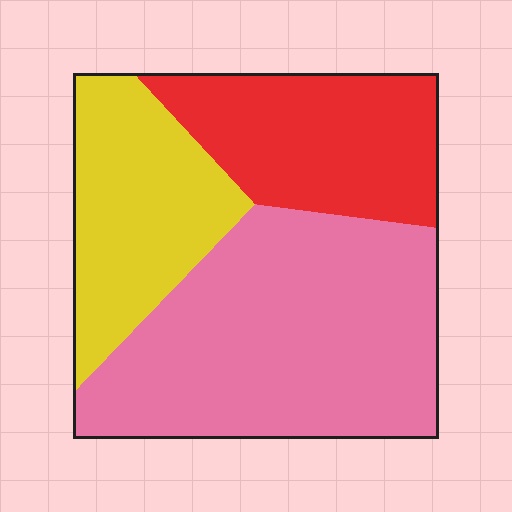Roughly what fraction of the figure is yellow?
Yellow takes up about one quarter (1/4) of the figure.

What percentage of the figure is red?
Red takes up between a sixth and a third of the figure.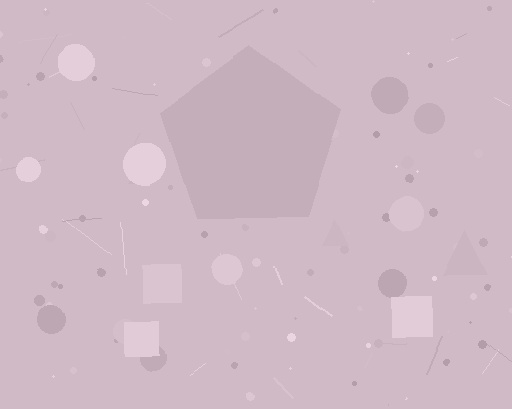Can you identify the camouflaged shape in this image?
The camouflaged shape is a pentagon.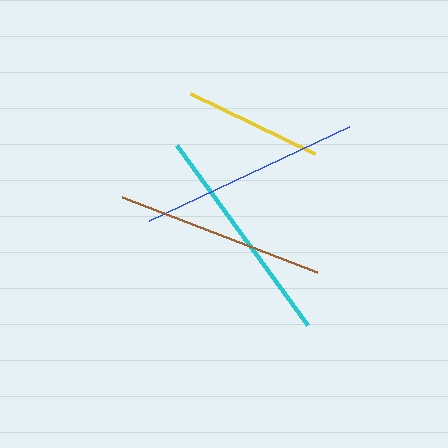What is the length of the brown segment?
The brown segment is approximately 209 pixels long.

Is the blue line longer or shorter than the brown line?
The blue line is longer than the brown line.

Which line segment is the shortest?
The yellow line is the shortest at approximately 137 pixels.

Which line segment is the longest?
The cyan line is the longest at approximately 223 pixels.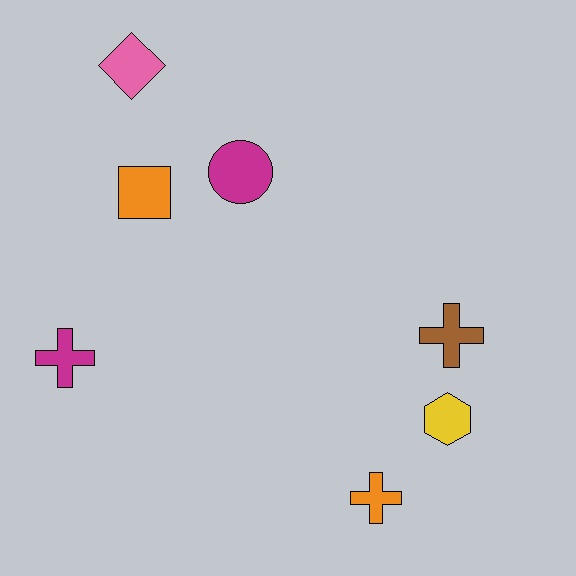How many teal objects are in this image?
There are no teal objects.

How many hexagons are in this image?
There is 1 hexagon.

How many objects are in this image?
There are 7 objects.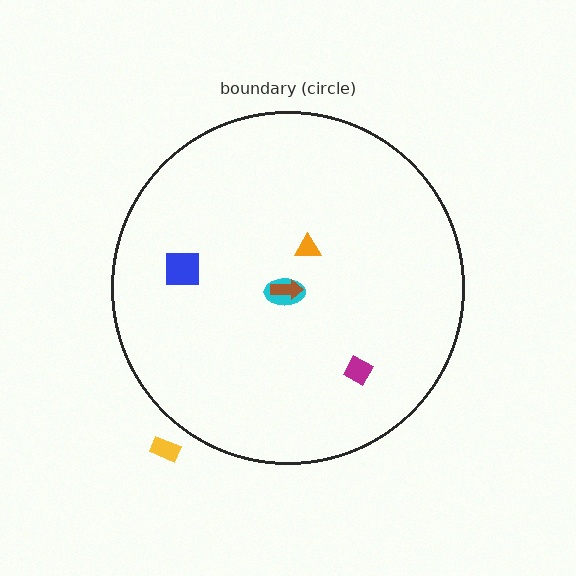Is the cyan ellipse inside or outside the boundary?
Inside.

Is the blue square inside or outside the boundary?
Inside.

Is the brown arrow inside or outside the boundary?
Inside.